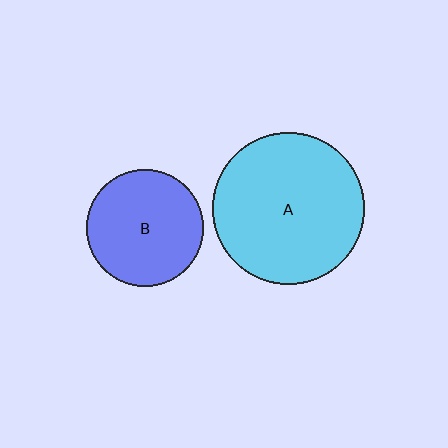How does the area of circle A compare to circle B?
Approximately 1.7 times.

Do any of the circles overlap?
No, none of the circles overlap.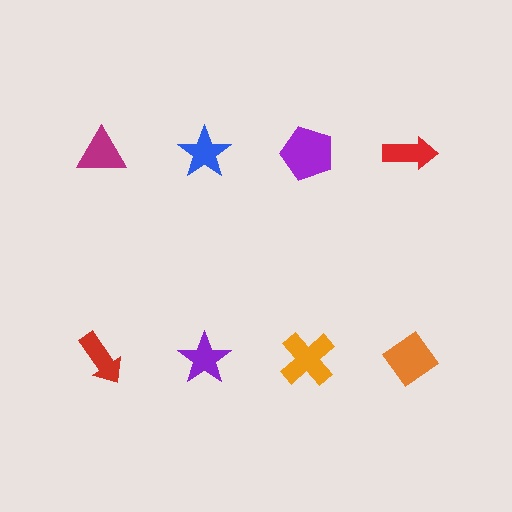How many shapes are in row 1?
4 shapes.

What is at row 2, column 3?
An orange cross.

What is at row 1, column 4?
A red arrow.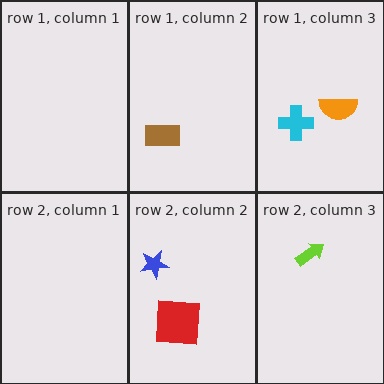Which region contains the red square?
The row 2, column 2 region.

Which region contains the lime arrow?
The row 2, column 3 region.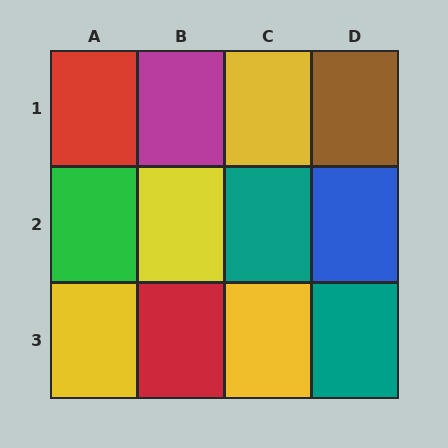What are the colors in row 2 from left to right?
Green, yellow, teal, blue.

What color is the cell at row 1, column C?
Yellow.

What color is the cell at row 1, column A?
Red.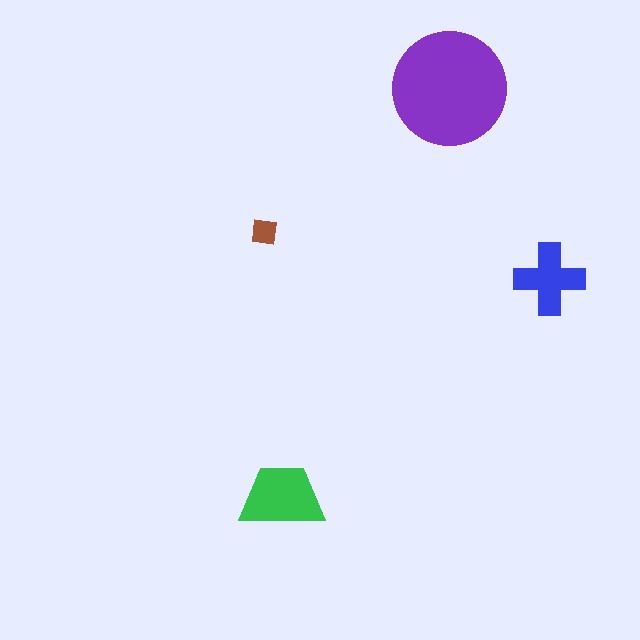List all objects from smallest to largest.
The brown square, the blue cross, the green trapezoid, the purple circle.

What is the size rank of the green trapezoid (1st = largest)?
2nd.